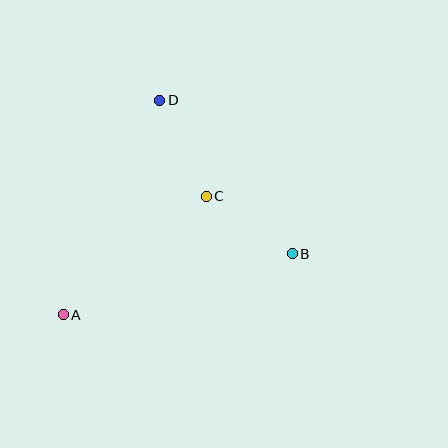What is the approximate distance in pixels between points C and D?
The distance between C and D is approximately 107 pixels.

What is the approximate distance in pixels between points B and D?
The distance between B and D is approximately 203 pixels.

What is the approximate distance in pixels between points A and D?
The distance between A and D is approximately 235 pixels.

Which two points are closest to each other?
Points B and C are closest to each other.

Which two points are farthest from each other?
Points A and B are farthest from each other.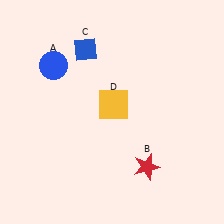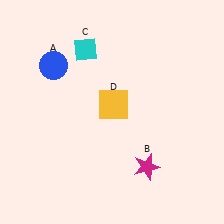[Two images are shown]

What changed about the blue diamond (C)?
In Image 1, C is blue. In Image 2, it changed to cyan.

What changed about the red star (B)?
In Image 1, B is red. In Image 2, it changed to magenta.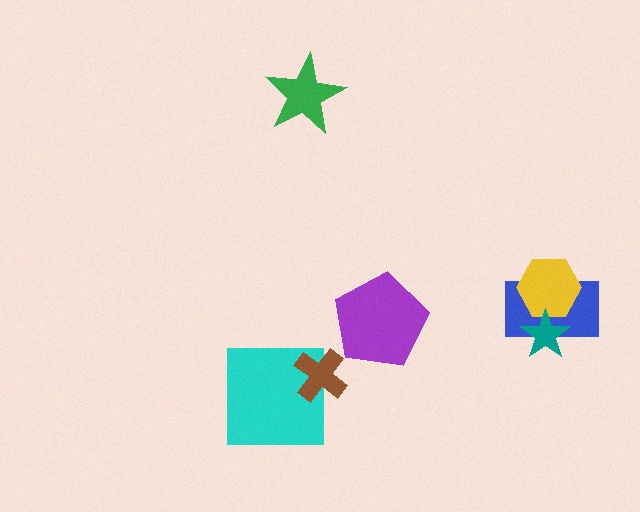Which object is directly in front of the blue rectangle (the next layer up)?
The yellow hexagon is directly in front of the blue rectangle.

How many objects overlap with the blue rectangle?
2 objects overlap with the blue rectangle.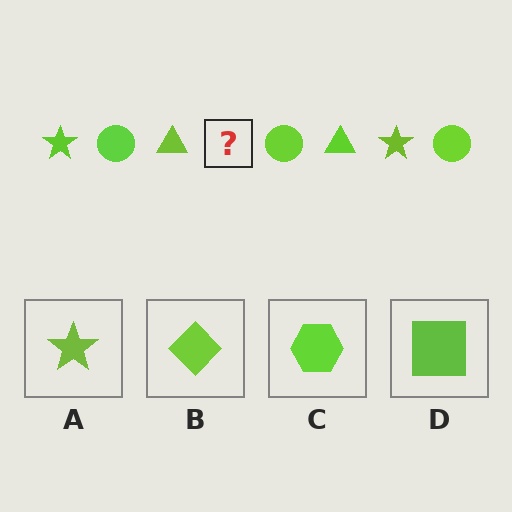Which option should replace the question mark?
Option A.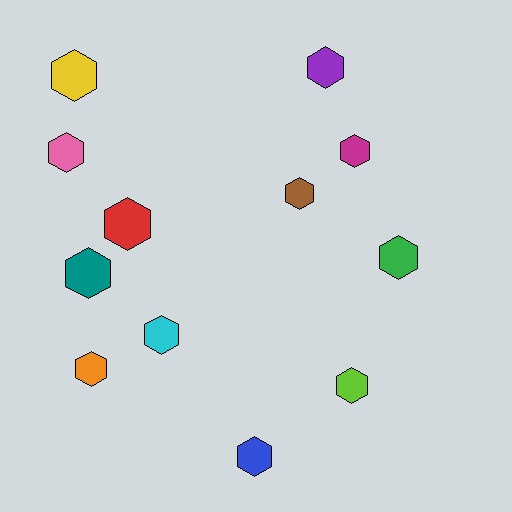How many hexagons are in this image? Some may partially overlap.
There are 12 hexagons.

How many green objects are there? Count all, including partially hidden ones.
There is 1 green object.